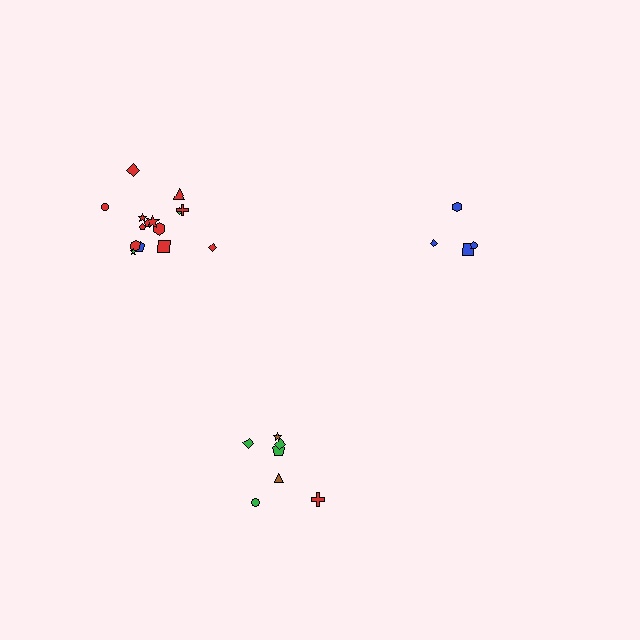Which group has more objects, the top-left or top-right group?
The top-left group.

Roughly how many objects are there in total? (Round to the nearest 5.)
Roughly 25 objects in total.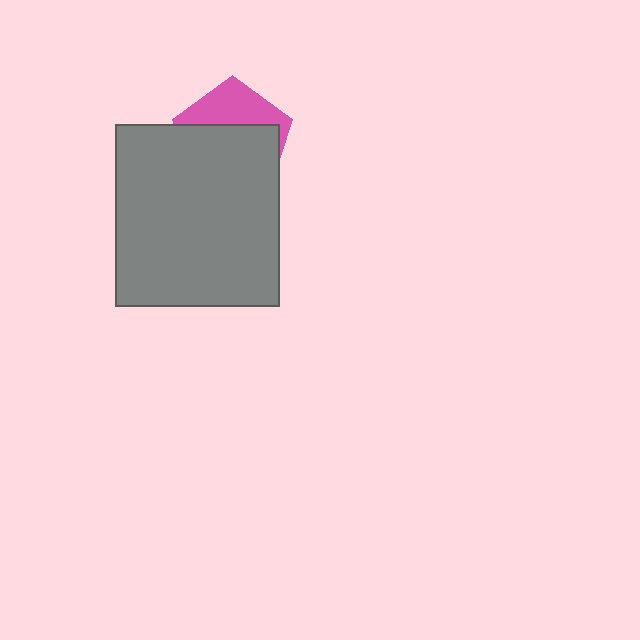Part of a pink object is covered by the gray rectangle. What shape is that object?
It is a pentagon.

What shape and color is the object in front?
The object in front is a gray rectangle.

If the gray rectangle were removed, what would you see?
You would see the complete pink pentagon.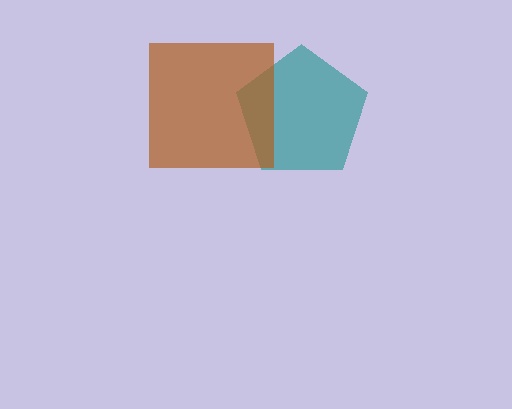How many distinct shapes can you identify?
There are 2 distinct shapes: a teal pentagon, a brown square.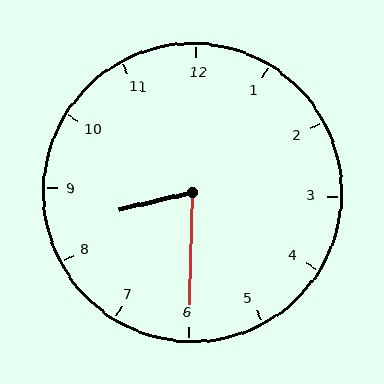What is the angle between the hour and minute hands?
Approximately 75 degrees.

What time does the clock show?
8:30.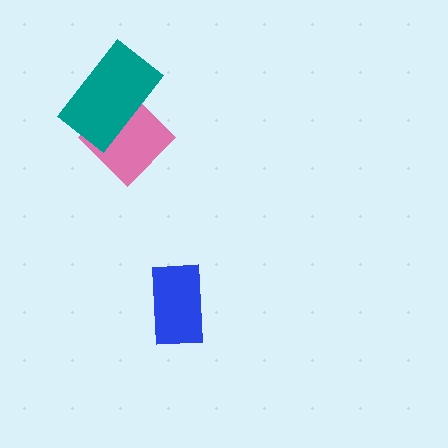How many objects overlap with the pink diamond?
1 object overlaps with the pink diamond.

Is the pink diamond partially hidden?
Yes, it is partially covered by another shape.